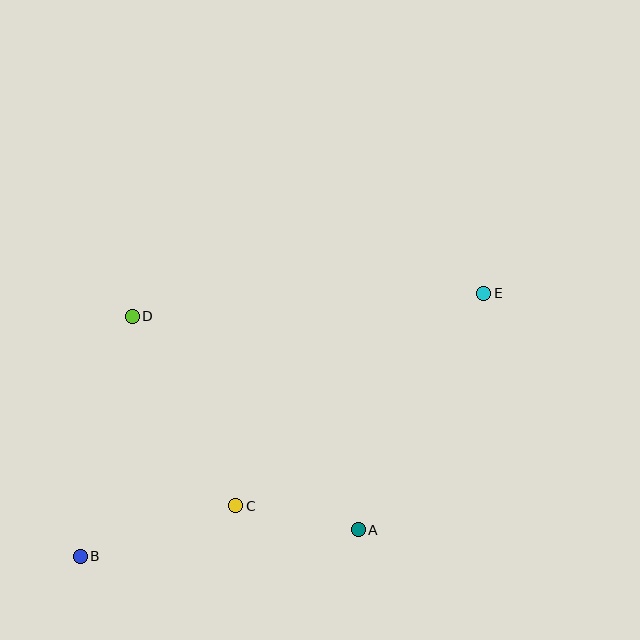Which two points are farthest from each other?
Points B and E are farthest from each other.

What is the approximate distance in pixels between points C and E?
The distance between C and E is approximately 326 pixels.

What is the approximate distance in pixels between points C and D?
The distance between C and D is approximately 216 pixels.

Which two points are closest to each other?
Points A and C are closest to each other.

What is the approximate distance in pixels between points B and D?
The distance between B and D is approximately 245 pixels.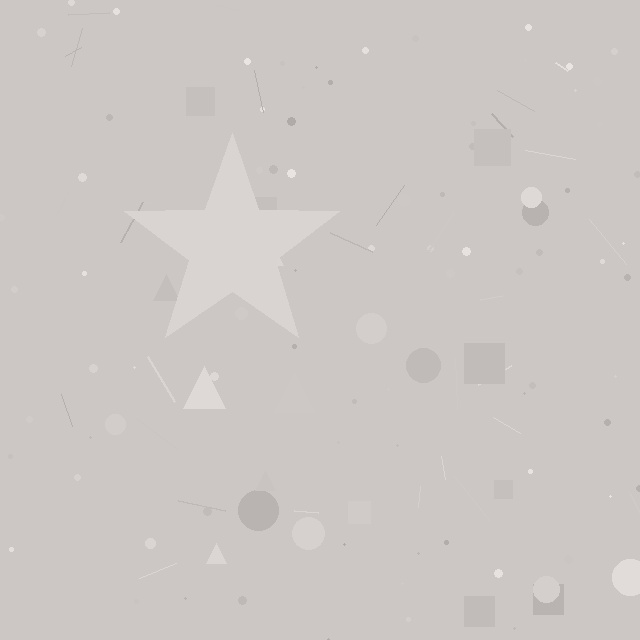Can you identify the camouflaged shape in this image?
The camouflaged shape is a star.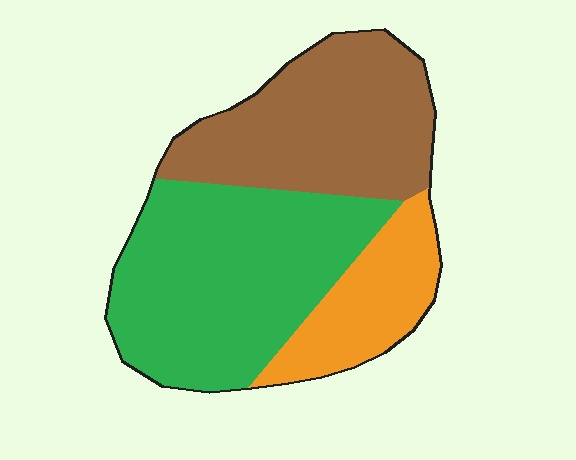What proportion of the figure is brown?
Brown covers about 35% of the figure.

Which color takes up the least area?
Orange, at roughly 20%.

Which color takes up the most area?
Green, at roughly 45%.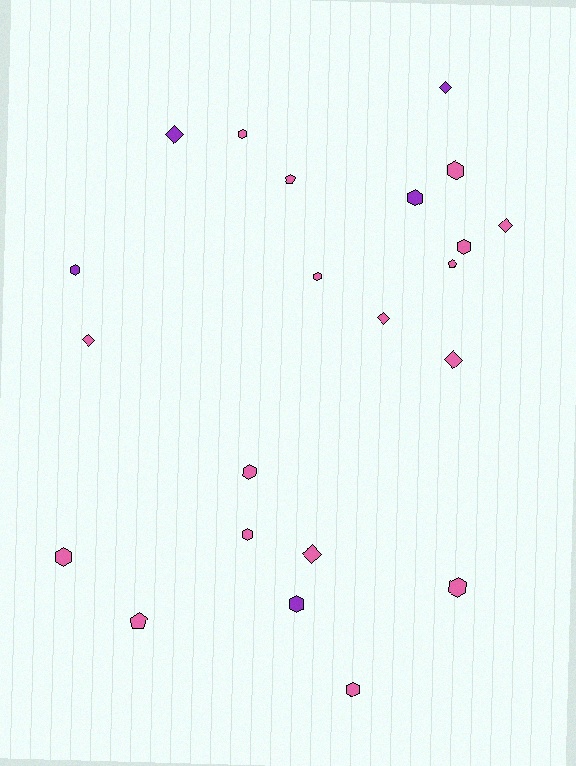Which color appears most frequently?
Pink, with 17 objects.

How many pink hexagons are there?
There are 9 pink hexagons.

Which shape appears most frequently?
Hexagon, with 12 objects.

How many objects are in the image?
There are 22 objects.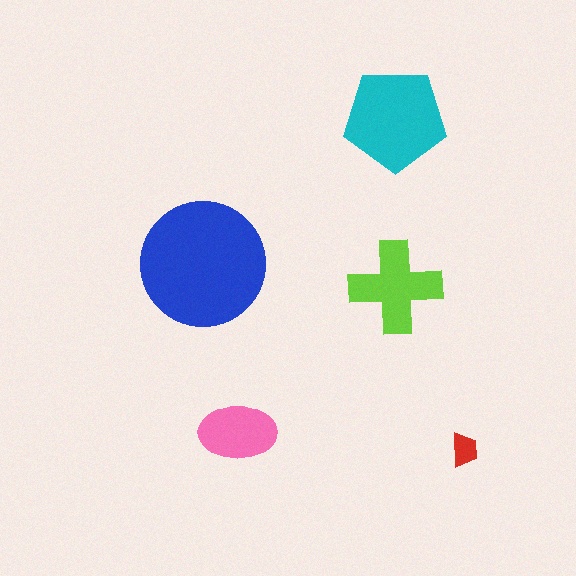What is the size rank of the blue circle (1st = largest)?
1st.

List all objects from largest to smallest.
The blue circle, the cyan pentagon, the lime cross, the pink ellipse, the red trapezoid.